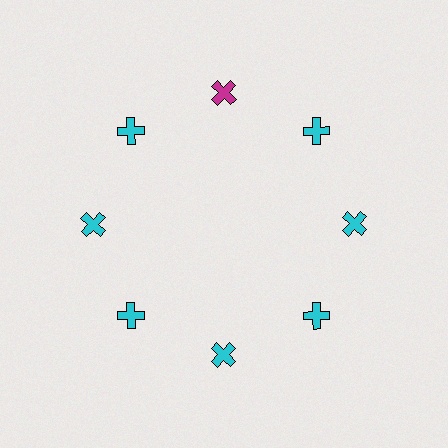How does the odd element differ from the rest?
It has a different color: magenta instead of cyan.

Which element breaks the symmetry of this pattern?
The magenta cross at roughly the 12 o'clock position breaks the symmetry. All other shapes are cyan crosses.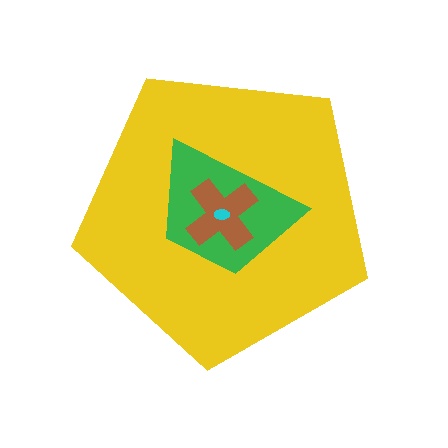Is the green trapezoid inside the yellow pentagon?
Yes.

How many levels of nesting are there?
4.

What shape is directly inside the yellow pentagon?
The green trapezoid.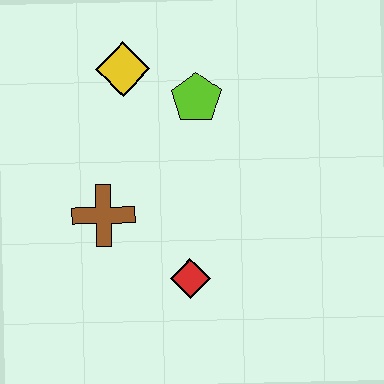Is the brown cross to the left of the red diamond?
Yes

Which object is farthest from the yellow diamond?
The red diamond is farthest from the yellow diamond.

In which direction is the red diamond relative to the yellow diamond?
The red diamond is below the yellow diamond.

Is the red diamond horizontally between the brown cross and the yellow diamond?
No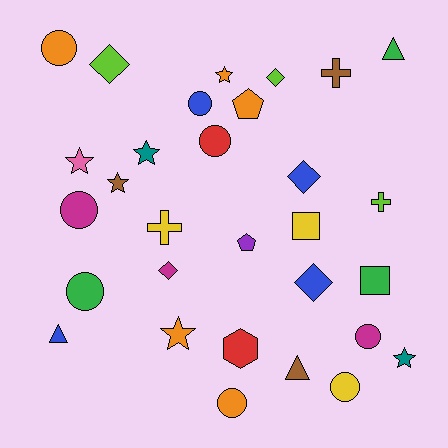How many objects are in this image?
There are 30 objects.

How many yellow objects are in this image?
There are 3 yellow objects.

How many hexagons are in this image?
There is 1 hexagon.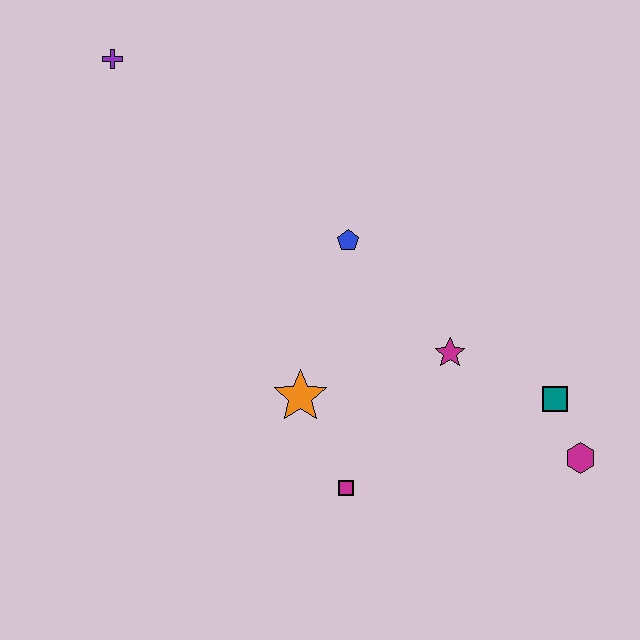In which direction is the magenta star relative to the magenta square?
The magenta star is above the magenta square.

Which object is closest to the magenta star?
The teal square is closest to the magenta star.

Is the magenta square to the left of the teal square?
Yes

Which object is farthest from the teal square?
The purple cross is farthest from the teal square.